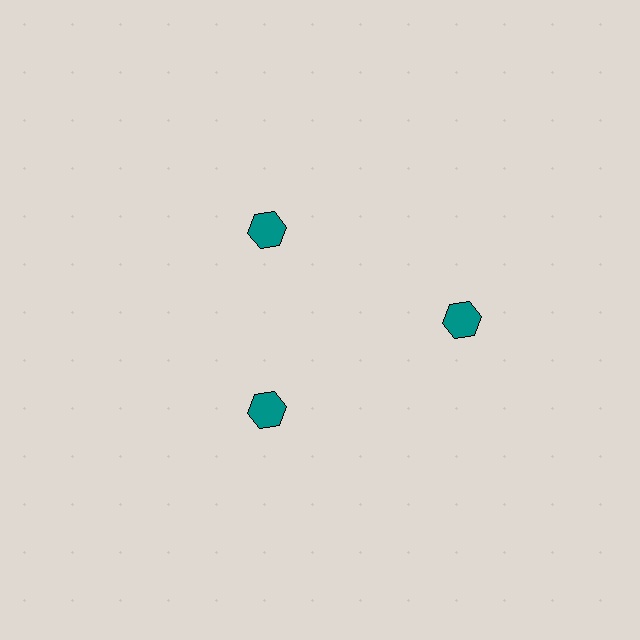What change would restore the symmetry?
The symmetry would be restored by moving it inward, back onto the ring so that all 3 hexagons sit at equal angles and equal distance from the center.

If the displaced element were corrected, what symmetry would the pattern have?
It would have 3-fold rotational symmetry — the pattern would map onto itself every 120 degrees.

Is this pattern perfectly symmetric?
No. The 3 teal hexagons are arranged in a ring, but one element near the 3 o'clock position is pushed outward from the center, breaking the 3-fold rotational symmetry.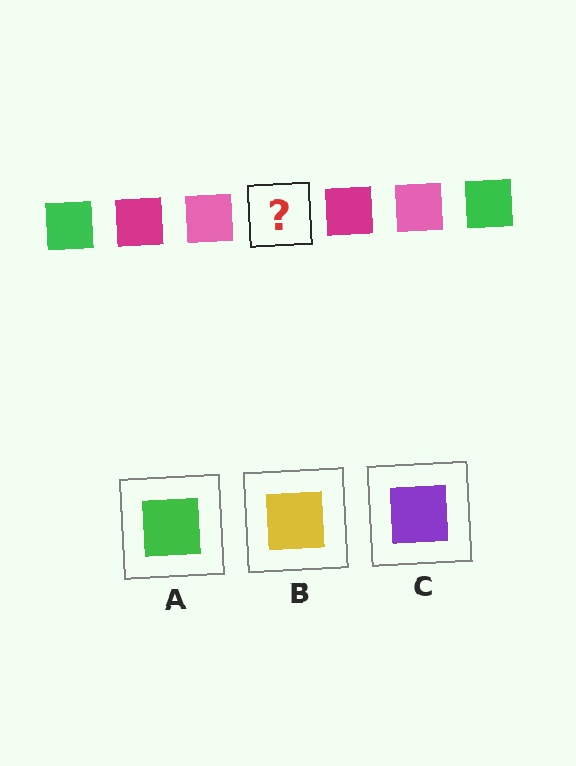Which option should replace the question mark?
Option A.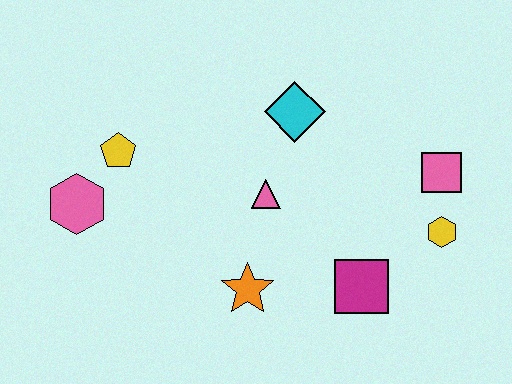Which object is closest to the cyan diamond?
The pink triangle is closest to the cyan diamond.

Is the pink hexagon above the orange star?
Yes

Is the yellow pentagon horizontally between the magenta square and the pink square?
No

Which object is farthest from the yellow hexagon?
The pink hexagon is farthest from the yellow hexagon.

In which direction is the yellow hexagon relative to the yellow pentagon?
The yellow hexagon is to the right of the yellow pentagon.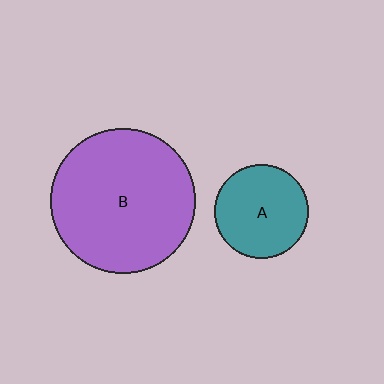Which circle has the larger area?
Circle B (purple).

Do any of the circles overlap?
No, none of the circles overlap.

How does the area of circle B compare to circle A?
Approximately 2.4 times.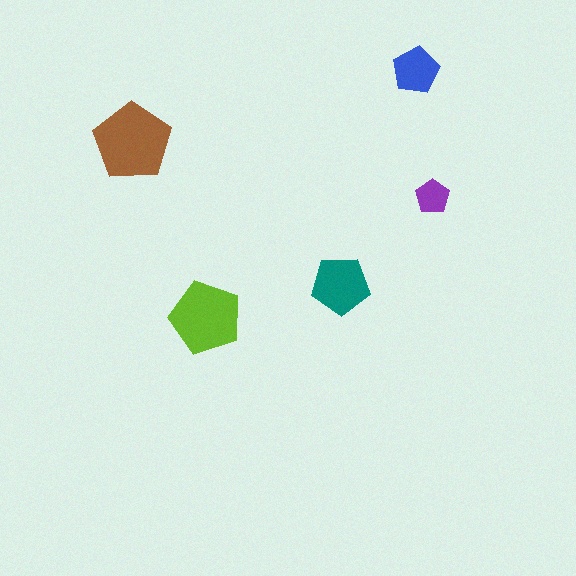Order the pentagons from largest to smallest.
the brown one, the lime one, the teal one, the blue one, the purple one.